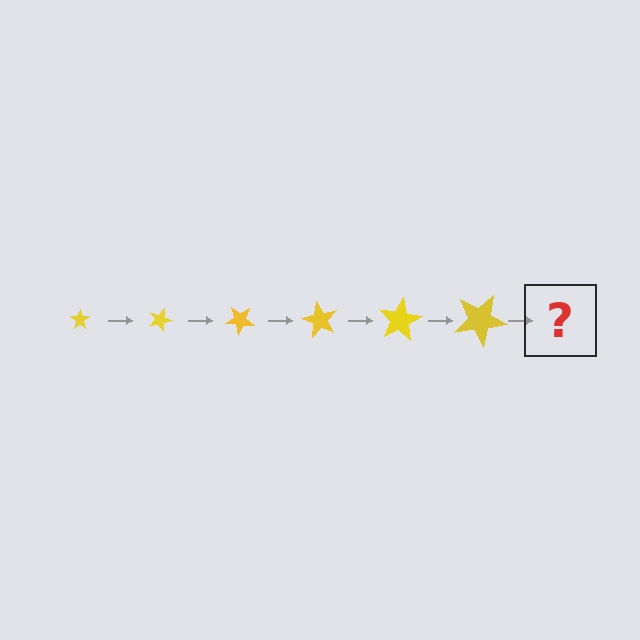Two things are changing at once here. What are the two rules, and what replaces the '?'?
The two rules are that the star grows larger each step and it rotates 20 degrees each step. The '?' should be a star, larger than the previous one and rotated 120 degrees from the start.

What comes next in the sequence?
The next element should be a star, larger than the previous one and rotated 120 degrees from the start.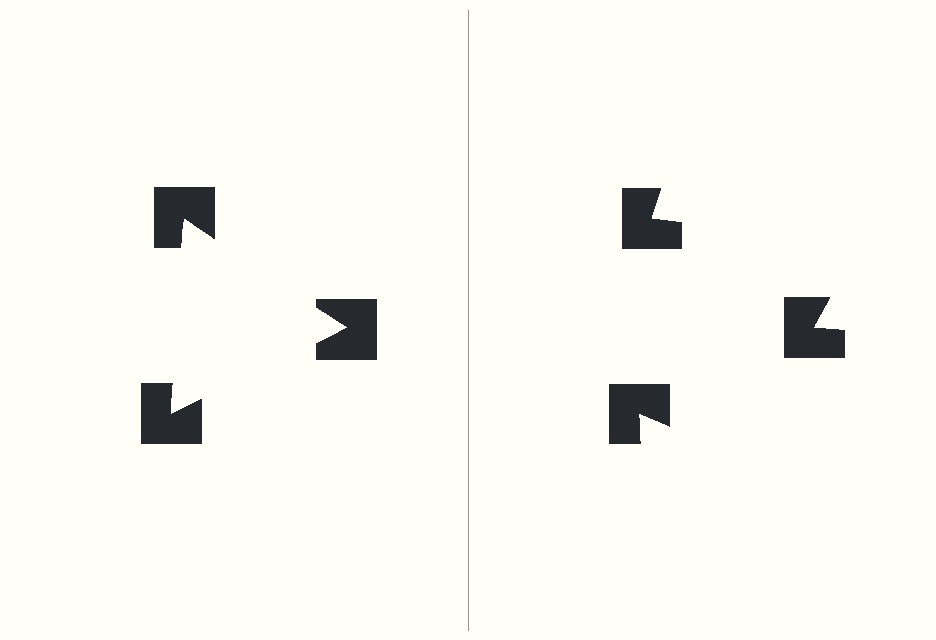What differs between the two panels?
The notched squares are positioned identically on both sides; only the wedge orientations differ. On the left they align to a triangle; on the right they are misaligned.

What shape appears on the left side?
An illusory triangle.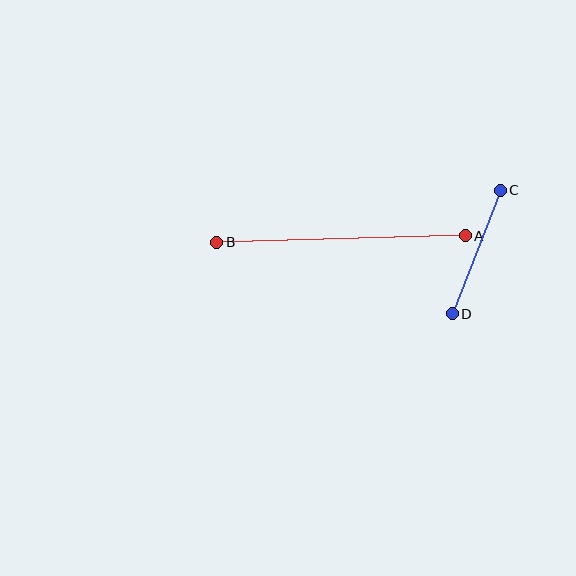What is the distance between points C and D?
The distance is approximately 132 pixels.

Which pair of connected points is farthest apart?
Points A and B are farthest apart.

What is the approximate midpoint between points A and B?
The midpoint is at approximately (341, 239) pixels.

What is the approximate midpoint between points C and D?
The midpoint is at approximately (476, 252) pixels.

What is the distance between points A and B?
The distance is approximately 249 pixels.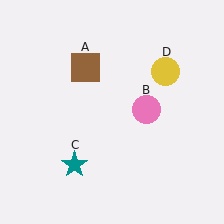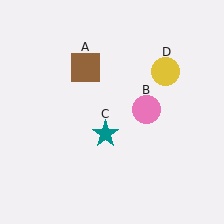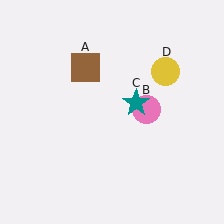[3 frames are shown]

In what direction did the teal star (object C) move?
The teal star (object C) moved up and to the right.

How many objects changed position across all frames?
1 object changed position: teal star (object C).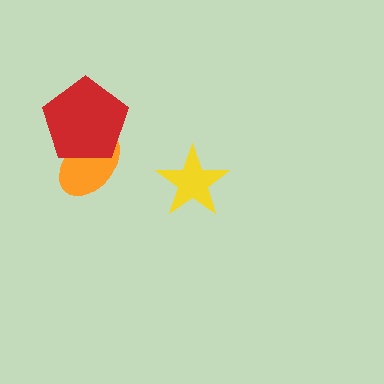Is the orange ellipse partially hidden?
Yes, it is partially covered by another shape.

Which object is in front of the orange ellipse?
The red pentagon is in front of the orange ellipse.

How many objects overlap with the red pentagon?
1 object overlaps with the red pentagon.